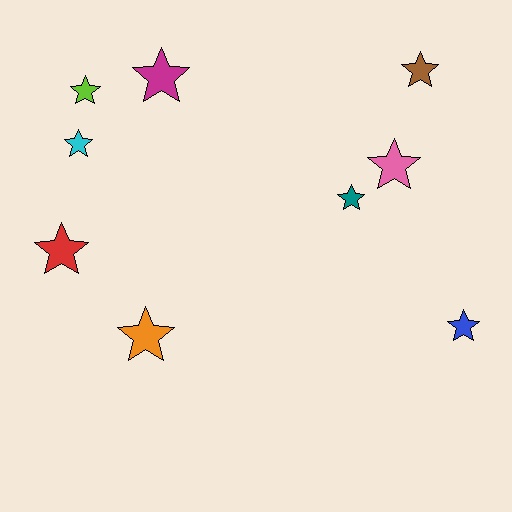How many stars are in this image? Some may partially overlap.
There are 9 stars.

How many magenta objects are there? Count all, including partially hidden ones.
There is 1 magenta object.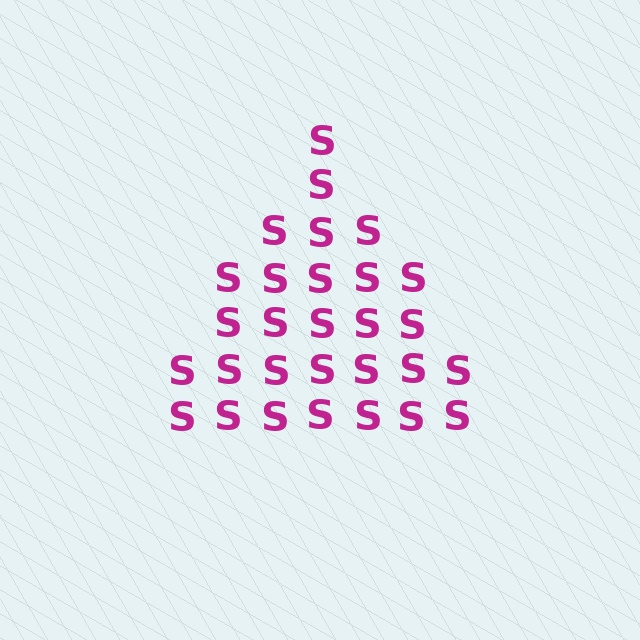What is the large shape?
The large shape is a triangle.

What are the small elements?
The small elements are letter S's.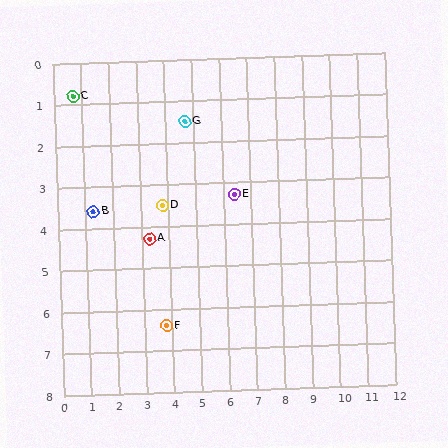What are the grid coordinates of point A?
Point A is at approximately (3.3, 4.3).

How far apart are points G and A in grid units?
Points G and A are about 3.1 grid units apart.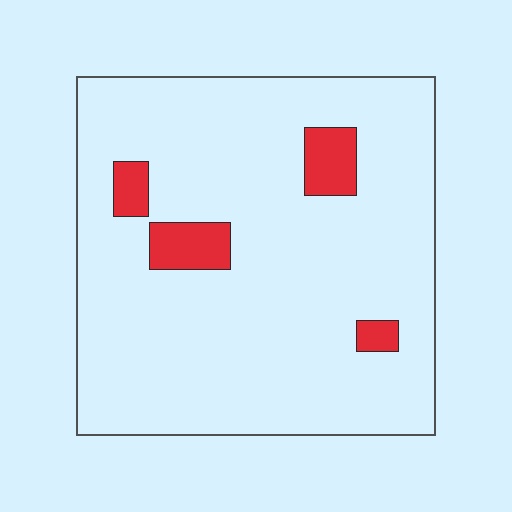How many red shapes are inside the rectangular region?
4.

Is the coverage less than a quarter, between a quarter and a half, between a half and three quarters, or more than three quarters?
Less than a quarter.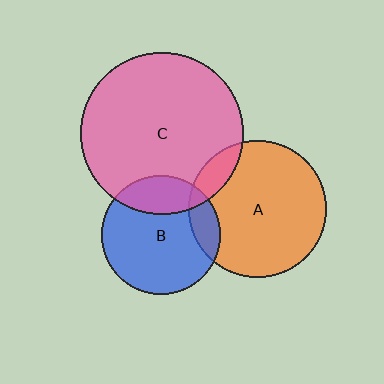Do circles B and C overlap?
Yes.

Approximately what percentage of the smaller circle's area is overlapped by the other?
Approximately 25%.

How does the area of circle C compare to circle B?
Approximately 1.9 times.